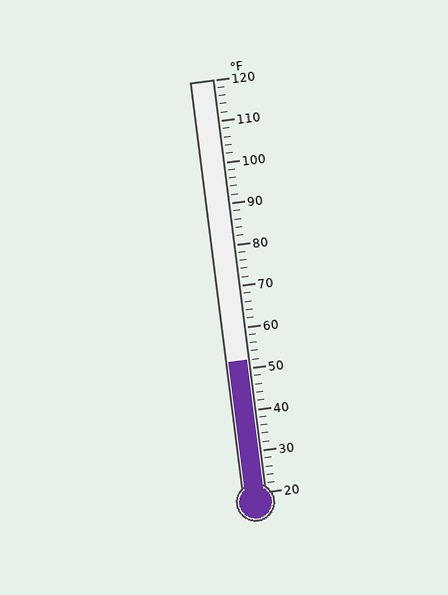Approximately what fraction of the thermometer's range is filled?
The thermometer is filled to approximately 30% of its range.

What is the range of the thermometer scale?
The thermometer scale ranges from 20°F to 120°F.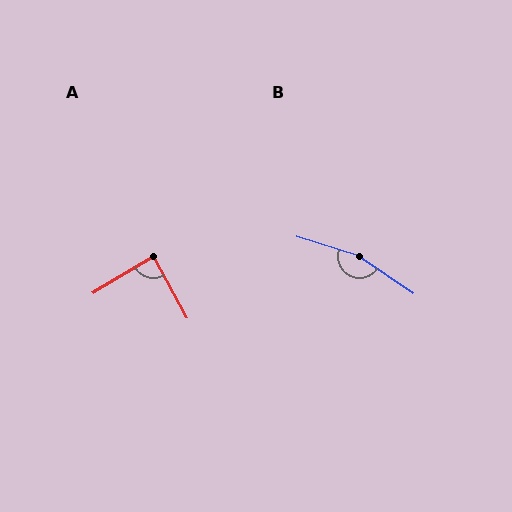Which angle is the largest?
B, at approximately 163 degrees.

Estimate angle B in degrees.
Approximately 163 degrees.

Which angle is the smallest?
A, at approximately 88 degrees.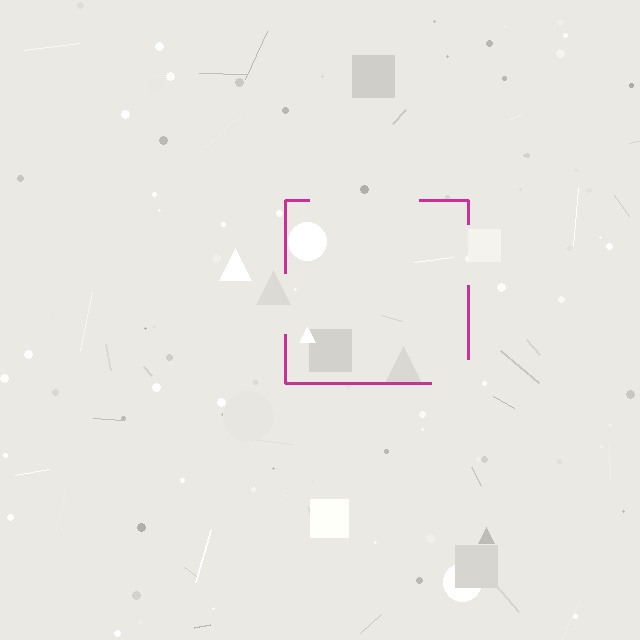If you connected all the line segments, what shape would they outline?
They would outline a square.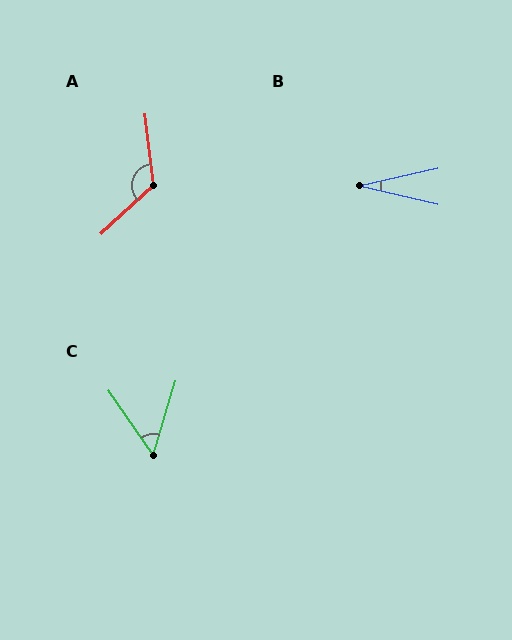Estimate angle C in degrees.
Approximately 51 degrees.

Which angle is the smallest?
B, at approximately 26 degrees.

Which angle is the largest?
A, at approximately 127 degrees.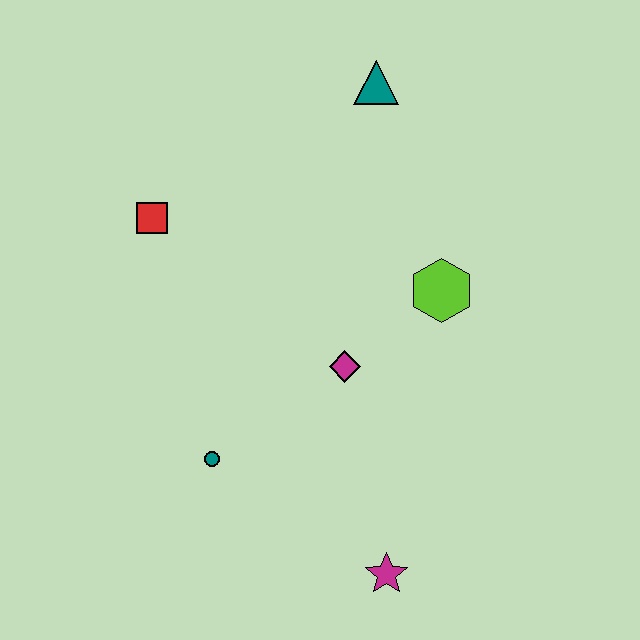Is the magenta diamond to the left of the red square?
No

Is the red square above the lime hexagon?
Yes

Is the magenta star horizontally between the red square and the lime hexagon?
Yes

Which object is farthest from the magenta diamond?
The teal triangle is farthest from the magenta diamond.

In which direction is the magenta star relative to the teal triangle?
The magenta star is below the teal triangle.